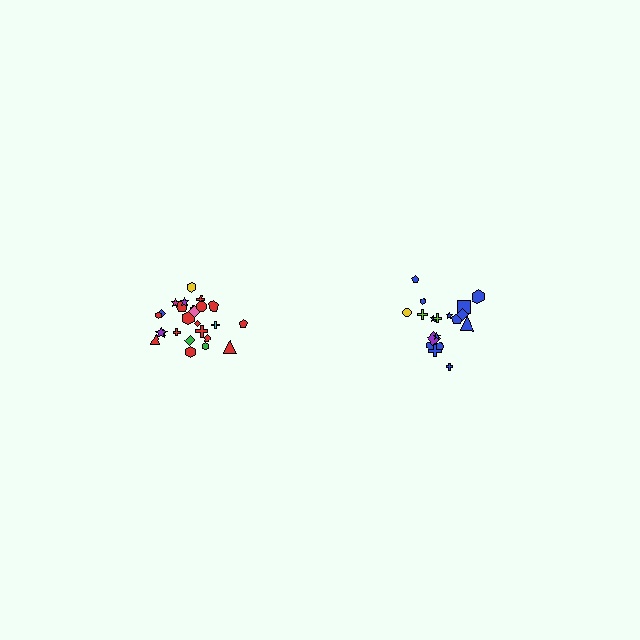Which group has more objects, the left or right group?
The left group.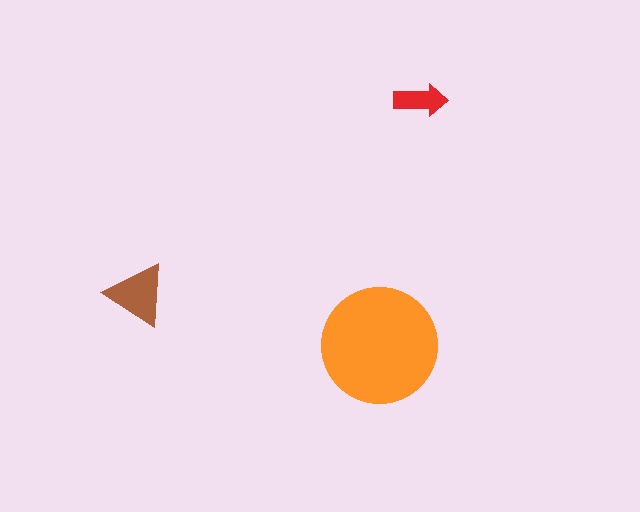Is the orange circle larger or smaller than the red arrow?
Larger.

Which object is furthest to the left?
The brown triangle is leftmost.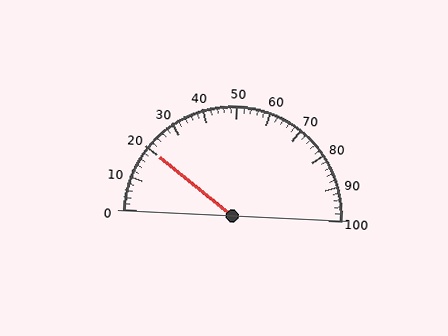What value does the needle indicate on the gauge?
The needle indicates approximately 20.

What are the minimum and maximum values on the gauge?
The gauge ranges from 0 to 100.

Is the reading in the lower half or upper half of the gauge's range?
The reading is in the lower half of the range (0 to 100).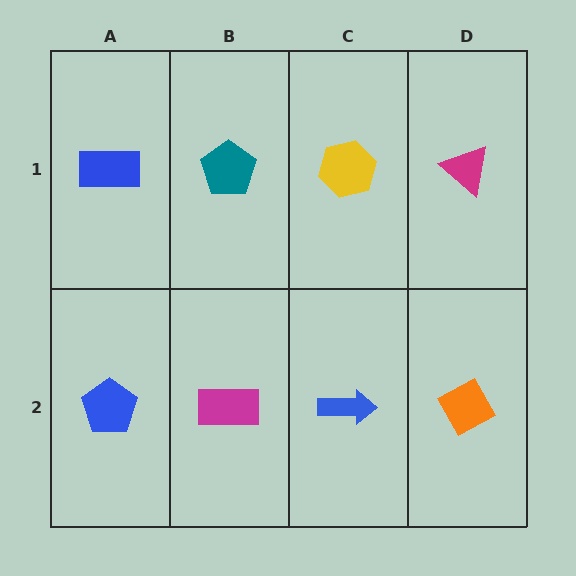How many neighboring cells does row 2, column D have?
2.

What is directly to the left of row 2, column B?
A blue pentagon.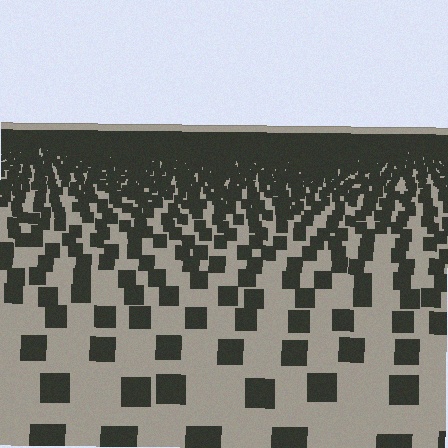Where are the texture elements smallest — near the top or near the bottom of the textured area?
Near the top.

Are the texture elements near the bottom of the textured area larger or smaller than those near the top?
Larger. Near the bottom, elements are closer to the viewer and appear at a bigger on-screen size.